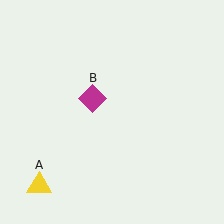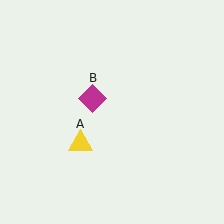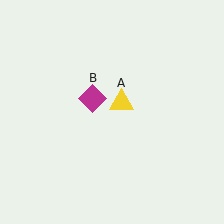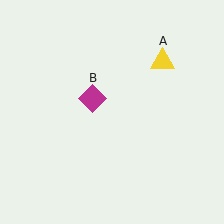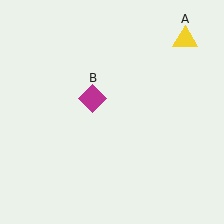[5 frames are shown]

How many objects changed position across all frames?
1 object changed position: yellow triangle (object A).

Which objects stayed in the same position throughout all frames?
Magenta diamond (object B) remained stationary.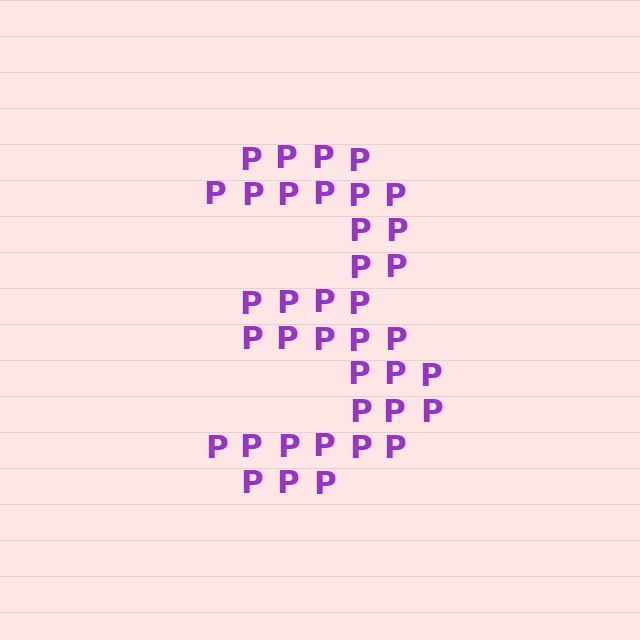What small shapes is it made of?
It is made of small letter P's.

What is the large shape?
The large shape is the digit 3.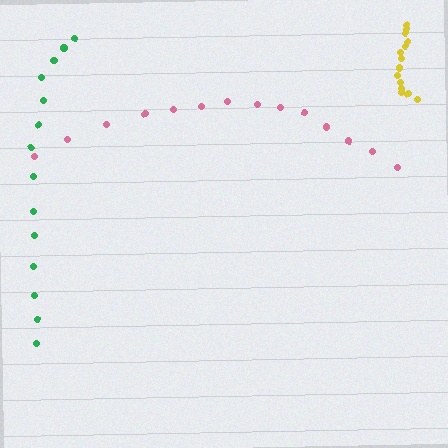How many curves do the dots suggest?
There are 3 distinct paths.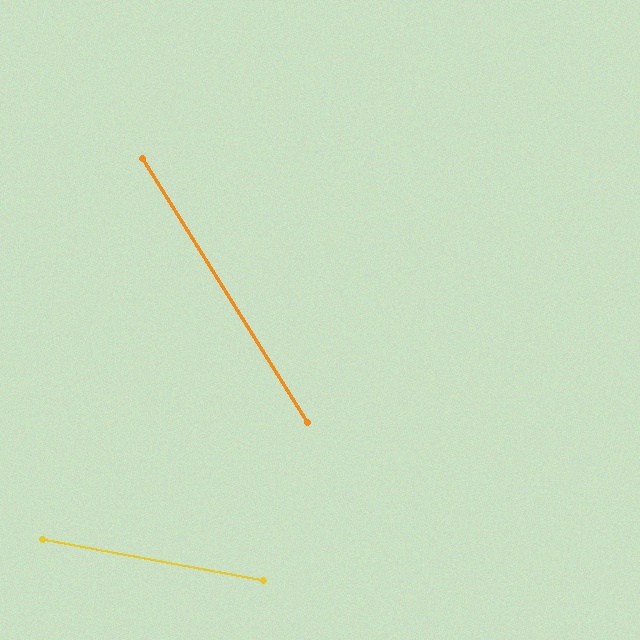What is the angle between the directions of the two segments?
Approximately 47 degrees.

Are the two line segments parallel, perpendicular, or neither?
Neither parallel nor perpendicular — they differ by about 47°.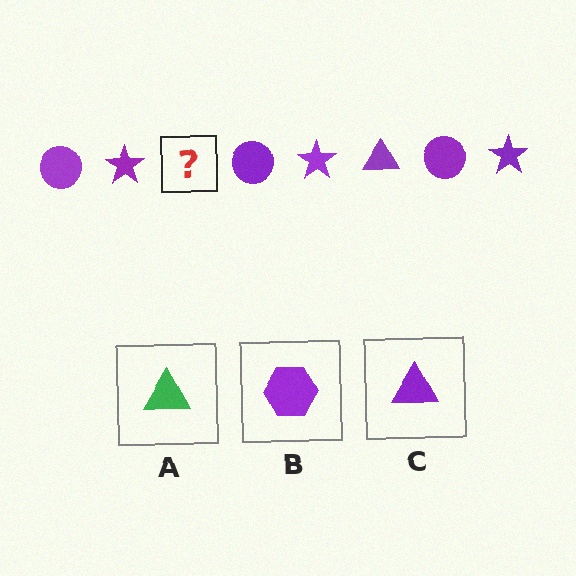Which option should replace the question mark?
Option C.